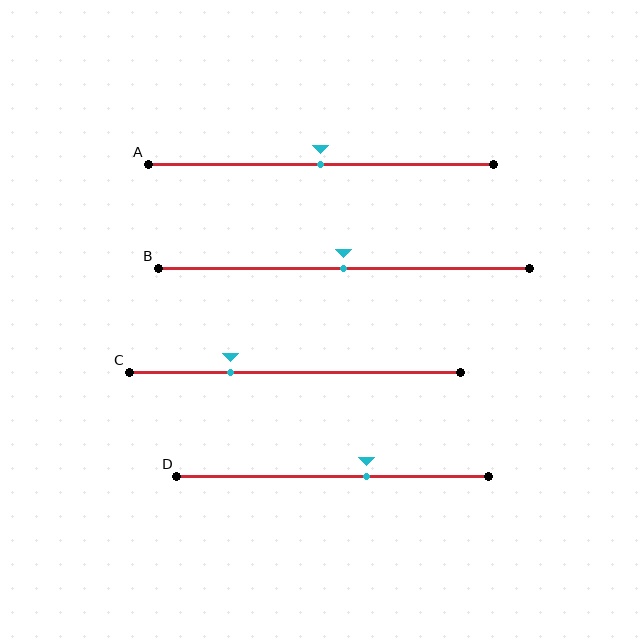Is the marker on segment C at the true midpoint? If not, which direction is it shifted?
No, the marker on segment C is shifted to the left by about 19% of the segment length.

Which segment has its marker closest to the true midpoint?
Segment A has its marker closest to the true midpoint.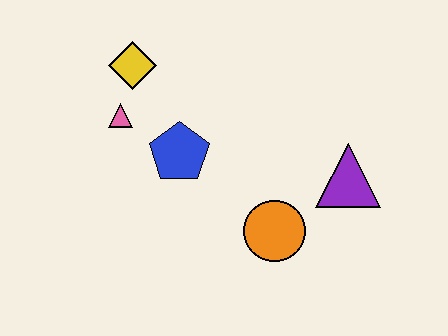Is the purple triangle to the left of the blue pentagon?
No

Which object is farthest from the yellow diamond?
The purple triangle is farthest from the yellow diamond.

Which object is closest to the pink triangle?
The yellow diamond is closest to the pink triangle.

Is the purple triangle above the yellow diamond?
No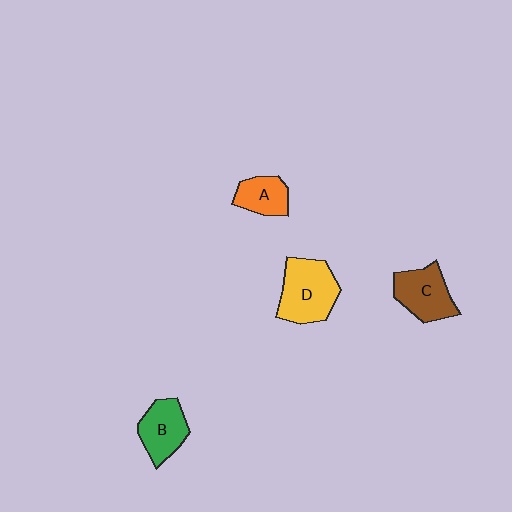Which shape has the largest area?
Shape D (yellow).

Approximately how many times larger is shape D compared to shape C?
Approximately 1.2 times.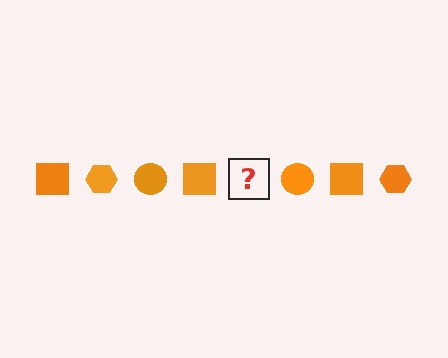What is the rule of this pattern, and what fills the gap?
The rule is that the pattern cycles through square, hexagon, circle shapes in orange. The gap should be filled with an orange hexagon.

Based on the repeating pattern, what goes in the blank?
The blank should be an orange hexagon.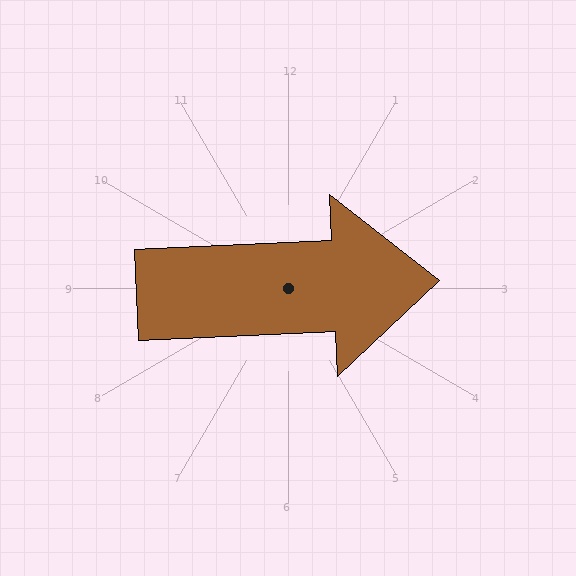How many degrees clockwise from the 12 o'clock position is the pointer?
Approximately 87 degrees.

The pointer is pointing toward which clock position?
Roughly 3 o'clock.